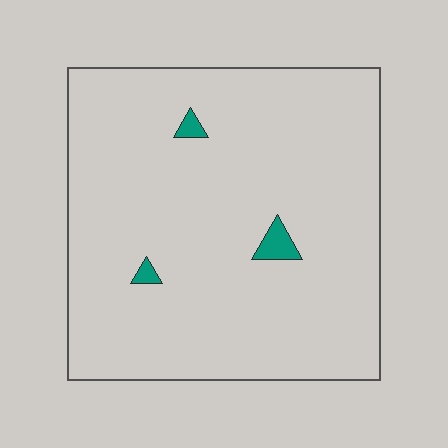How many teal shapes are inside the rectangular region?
3.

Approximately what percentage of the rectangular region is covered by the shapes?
Approximately 0%.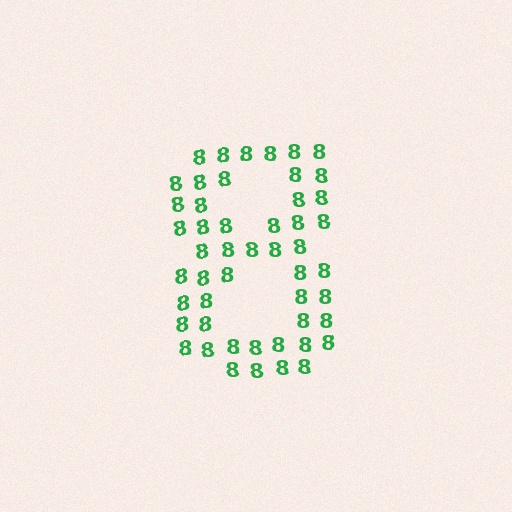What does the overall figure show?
The overall figure shows the digit 8.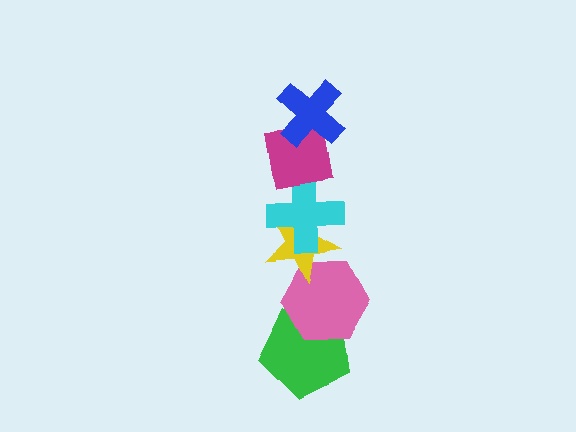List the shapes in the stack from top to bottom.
From top to bottom: the blue cross, the magenta square, the cyan cross, the yellow star, the pink hexagon, the green pentagon.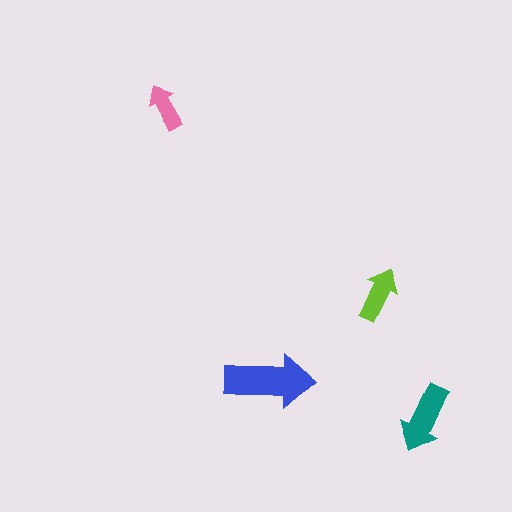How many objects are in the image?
There are 4 objects in the image.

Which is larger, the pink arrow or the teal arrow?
The teal one.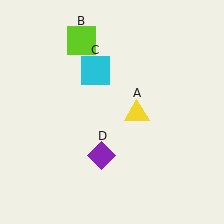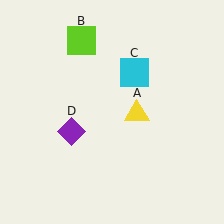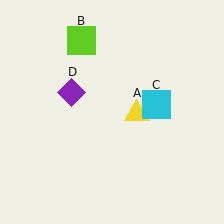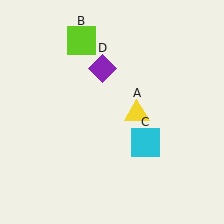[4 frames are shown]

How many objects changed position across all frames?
2 objects changed position: cyan square (object C), purple diamond (object D).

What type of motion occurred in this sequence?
The cyan square (object C), purple diamond (object D) rotated clockwise around the center of the scene.